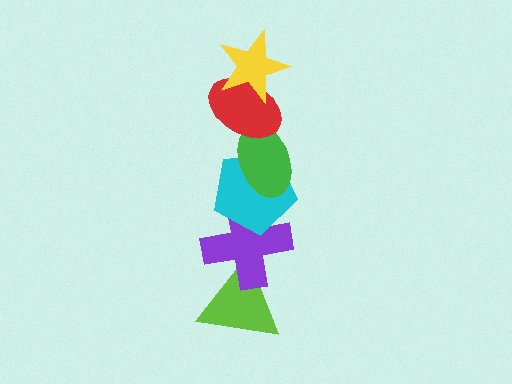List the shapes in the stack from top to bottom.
From top to bottom: the yellow star, the red ellipse, the green ellipse, the cyan pentagon, the purple cross, the lime triangle.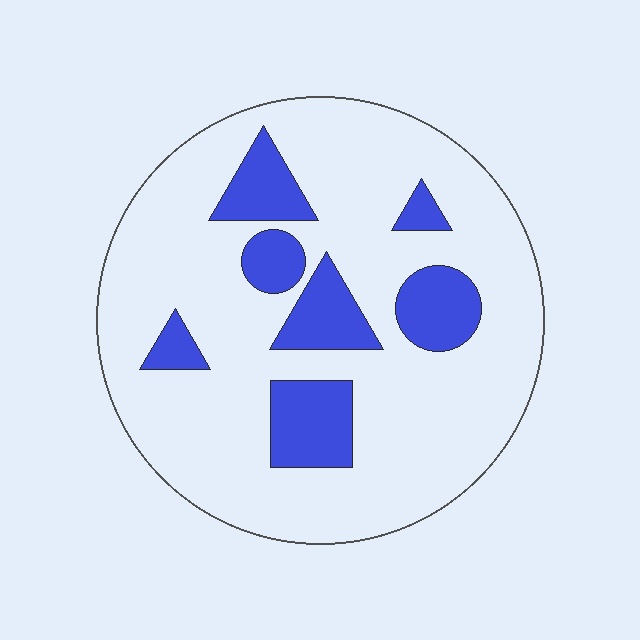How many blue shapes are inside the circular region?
7.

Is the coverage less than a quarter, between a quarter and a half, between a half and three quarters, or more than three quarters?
Less than a quarter.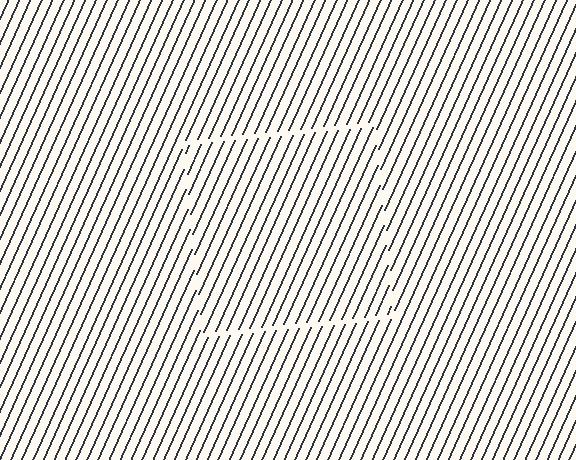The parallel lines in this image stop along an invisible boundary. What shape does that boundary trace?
An illusory square. The interior of the shape contains the same grating, shifted by half a period — the contour is defined by the phase discontinuity where line-ends from the inner and outer gratings abut.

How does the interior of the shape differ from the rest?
The interior of the shape contains the same grating, shifted by half a period — the contour is defined by the phase discontinuity where line-ends from the inner and outer gratings abut.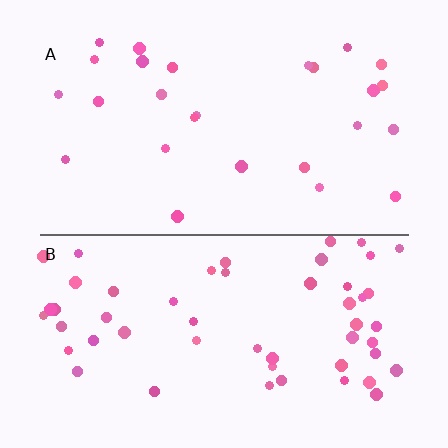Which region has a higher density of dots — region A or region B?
B (the bottom).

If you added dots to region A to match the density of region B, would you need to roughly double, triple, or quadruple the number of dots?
Approximately double.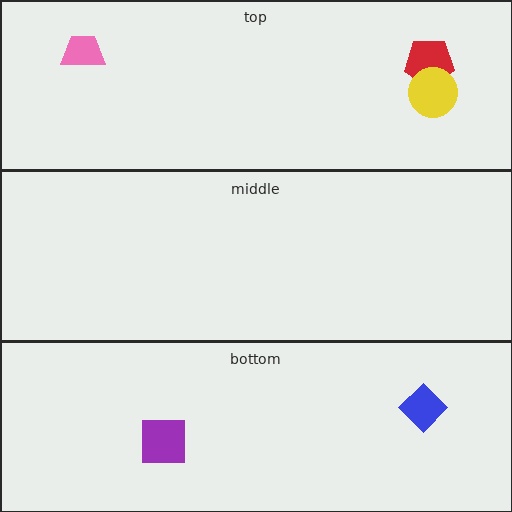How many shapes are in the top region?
3.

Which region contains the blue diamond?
The bottom region.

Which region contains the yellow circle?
The top region.